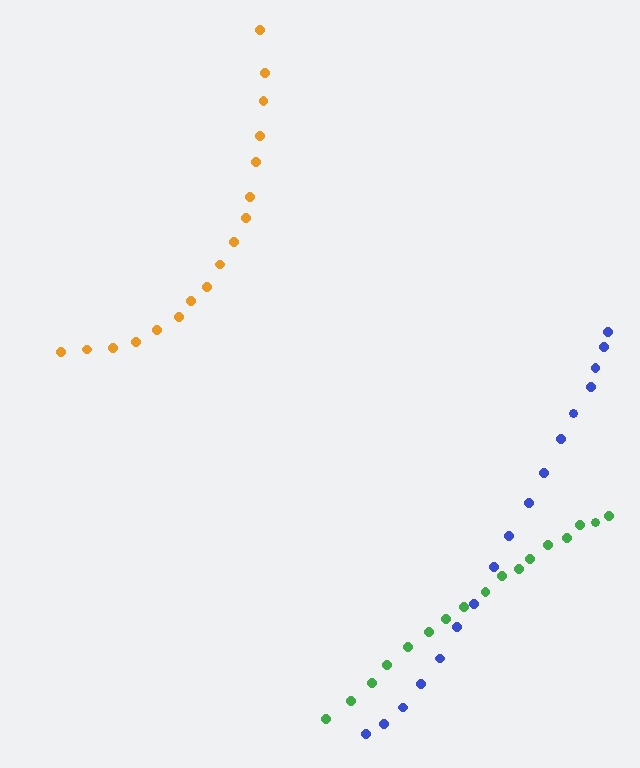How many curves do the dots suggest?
There are 3 distinct paths.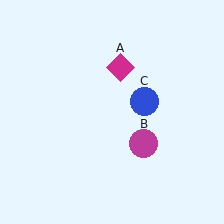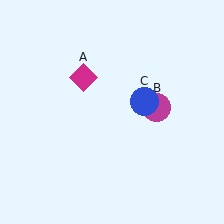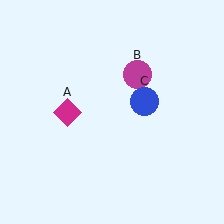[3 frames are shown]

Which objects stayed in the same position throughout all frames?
Blue circle (object C) remained stationary.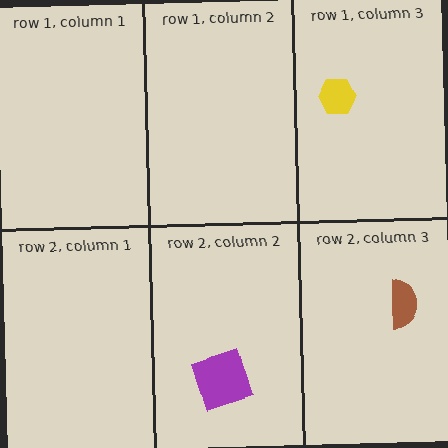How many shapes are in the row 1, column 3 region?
1.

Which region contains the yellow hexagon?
The row 1, column 3 region.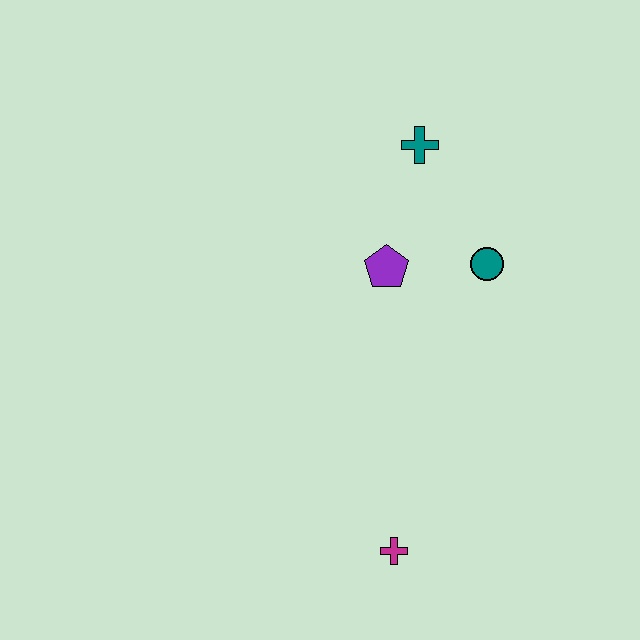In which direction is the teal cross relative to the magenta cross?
The teal cross is above the magenta cross.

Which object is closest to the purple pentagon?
The teal circle is closest to the purple pentagon.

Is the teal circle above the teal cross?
No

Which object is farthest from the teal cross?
The magenta cross is farthest from the teal cross.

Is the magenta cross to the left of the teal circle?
Yes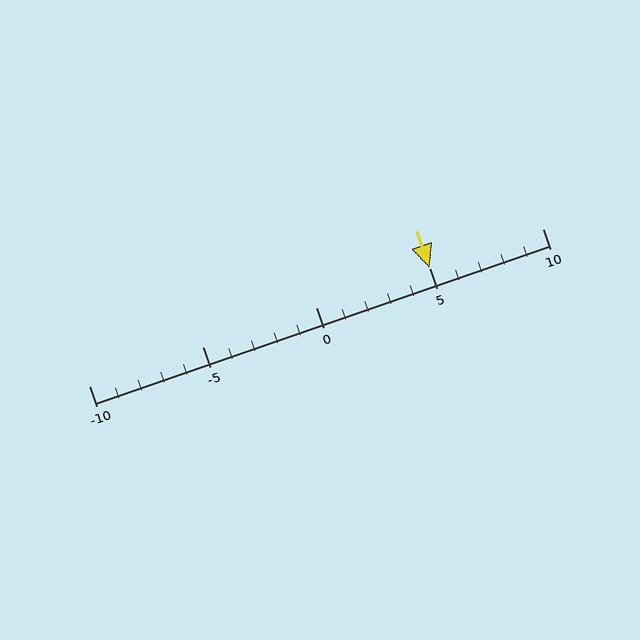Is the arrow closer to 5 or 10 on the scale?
The arrow is closer to 5.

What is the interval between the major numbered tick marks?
The major tick marks are spaced 5 units apart.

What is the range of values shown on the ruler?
The ruler shows values from -10 to 10.